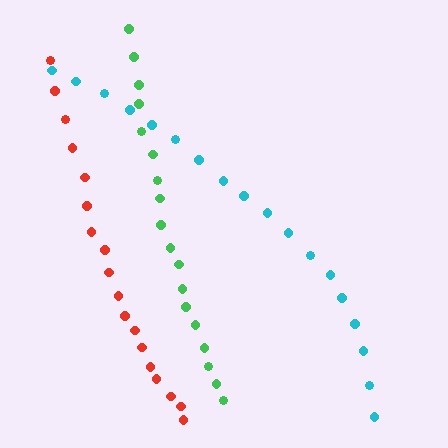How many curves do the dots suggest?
There are 3 distinct paths.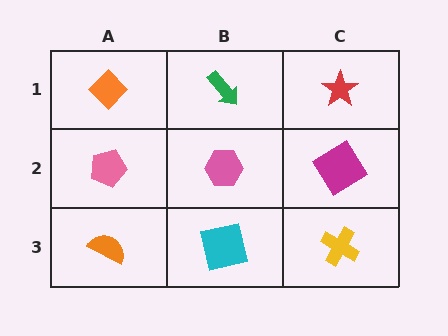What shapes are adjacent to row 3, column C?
A magenta diamond (row 2, column C), a cyan square (row 3, column B).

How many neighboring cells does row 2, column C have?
3.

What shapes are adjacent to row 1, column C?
A magenta diamond (row 2, column C), a green arrow (row 1, column B).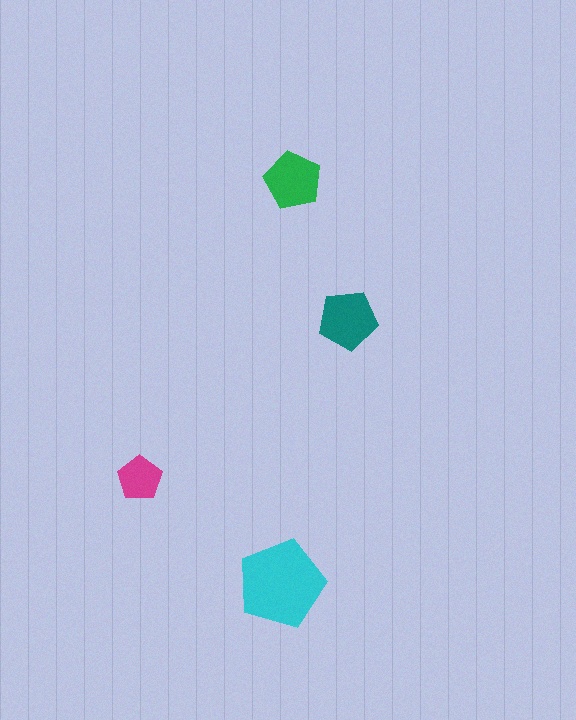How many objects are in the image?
There are 4 objects in the image.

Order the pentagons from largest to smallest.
the cyan one, the teal one, the green one, the magenta one.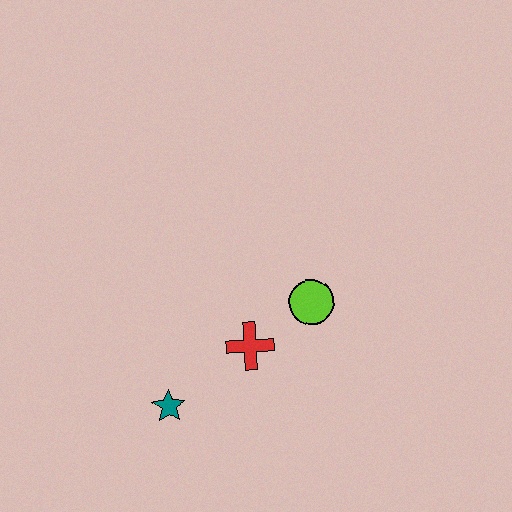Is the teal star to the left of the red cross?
Yes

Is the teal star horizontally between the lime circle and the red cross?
No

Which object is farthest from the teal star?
The lime circle is farthest from the teal star.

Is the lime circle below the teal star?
No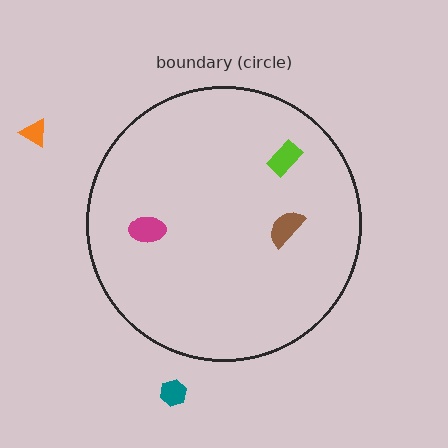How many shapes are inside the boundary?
3 inside, 2 outside.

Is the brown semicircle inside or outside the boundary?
Inside.